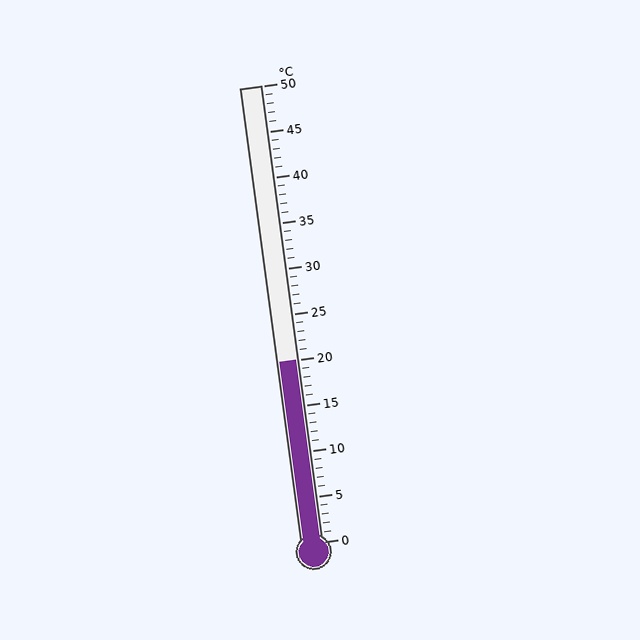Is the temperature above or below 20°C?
The temperature is at 20°C.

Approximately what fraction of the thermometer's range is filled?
The thermometer is filled to approximately 40% of its range.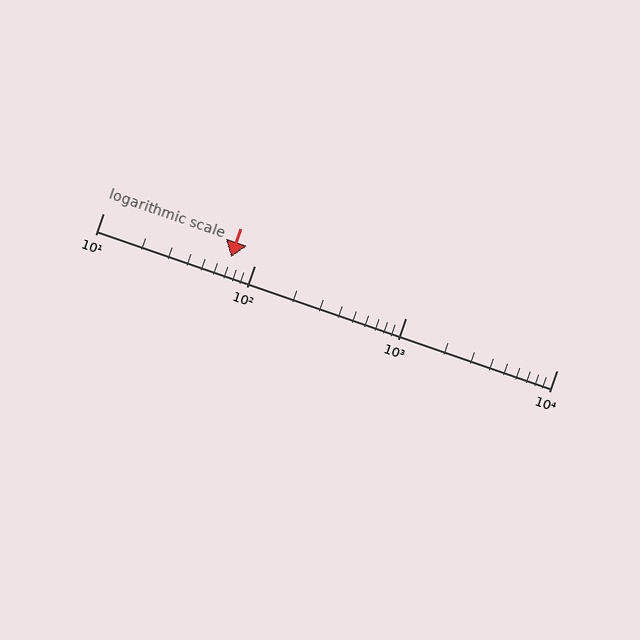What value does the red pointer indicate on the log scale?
The pointer indicates approximately 70.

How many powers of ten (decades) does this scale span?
The scale spans 3 decades, from 10 to 10000.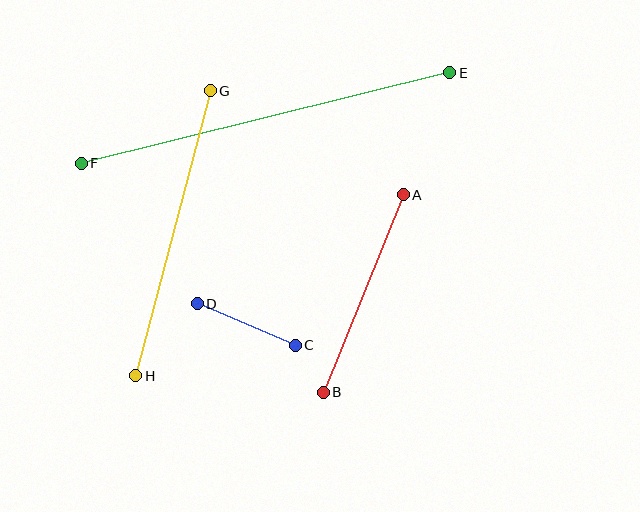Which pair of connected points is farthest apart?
Points E and F are farthest apart.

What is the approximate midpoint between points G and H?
The midpoint is at approximately (173, 233) pixels.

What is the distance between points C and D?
The distance is approximately 106 pixels.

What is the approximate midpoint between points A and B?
The midpoint is at approximately (363, 293) pixels.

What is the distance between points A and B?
The distance is approximately 213 pixels.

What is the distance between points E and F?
The distance is approximately 379 pixels.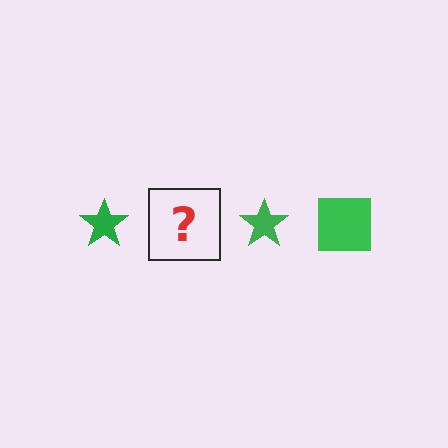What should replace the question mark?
The question mark should be replaced with a green square.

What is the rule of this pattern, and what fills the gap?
The rule is that the pattern cycles through star, square shapes in green. The gap should be filled with a green square.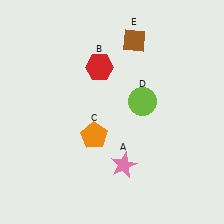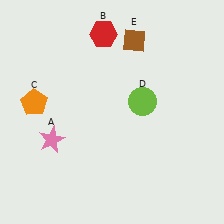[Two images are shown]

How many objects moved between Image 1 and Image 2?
3 objects moved between the two images.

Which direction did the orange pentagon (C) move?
The orange pentagon (C) moved left.